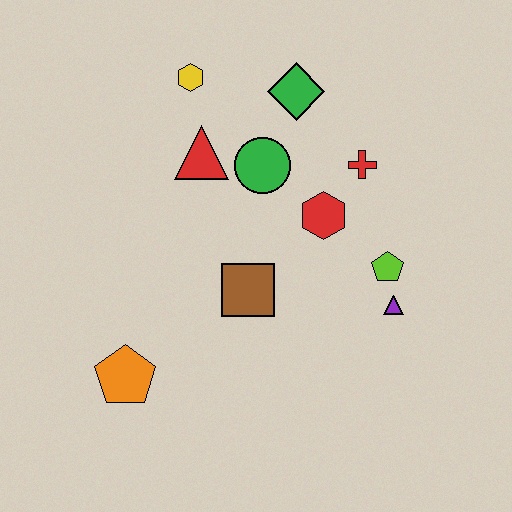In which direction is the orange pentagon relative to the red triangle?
The orange pentagon is below the red triangle.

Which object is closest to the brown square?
The red hexagon is closest to the brown square.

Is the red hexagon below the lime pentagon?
No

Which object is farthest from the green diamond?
The orange pentagon is farthest from the green diamond.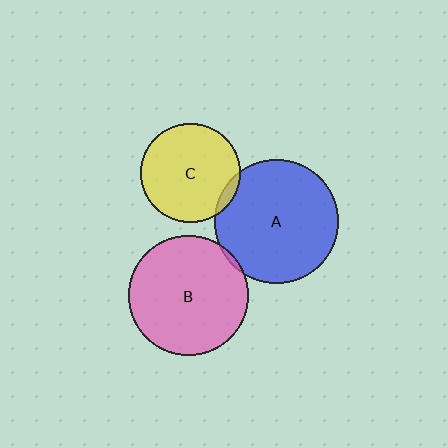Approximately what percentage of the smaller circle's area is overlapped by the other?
Approximately 5%.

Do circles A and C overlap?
Yes.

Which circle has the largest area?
Circle A (blue).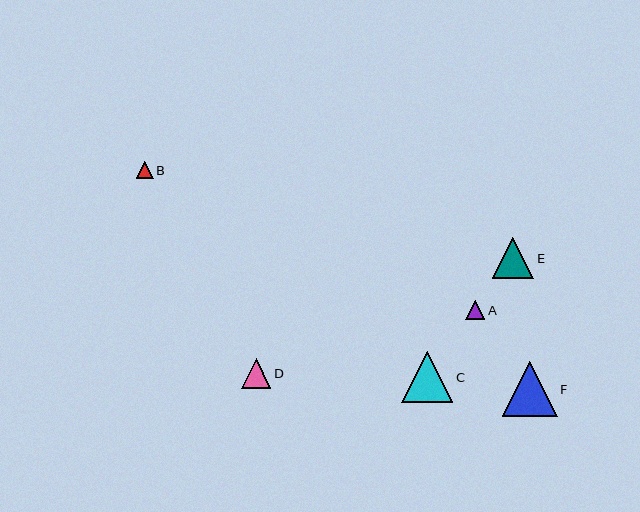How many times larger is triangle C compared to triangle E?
Triangle C is approximately 1.2 times the size of triangle E.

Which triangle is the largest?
Triangle F is the largest with a size of approximately 55 pixels.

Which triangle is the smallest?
Triangle B is the smallest with a size of approximately 17 pixels.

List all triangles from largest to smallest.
From largest to smallest: F, C, E, D, A, B.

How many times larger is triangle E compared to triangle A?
Triangle E is approximately 2.2 times the size of triangle A.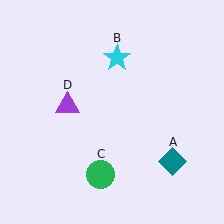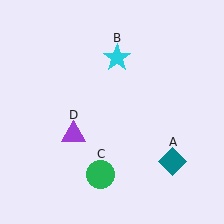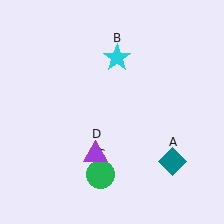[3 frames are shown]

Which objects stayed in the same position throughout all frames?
Teal diamond (object A) and cyan star (object B) and green circle (object C) remained stationary.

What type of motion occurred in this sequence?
The purple triangle (object D) rotated counterclockwise around the center of the scene.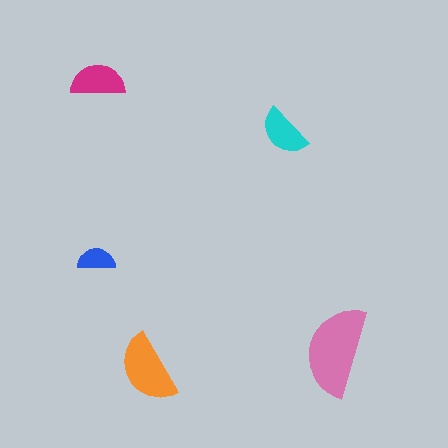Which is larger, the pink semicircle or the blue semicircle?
The pink one.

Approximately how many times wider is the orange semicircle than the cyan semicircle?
About 1.5 times wider.